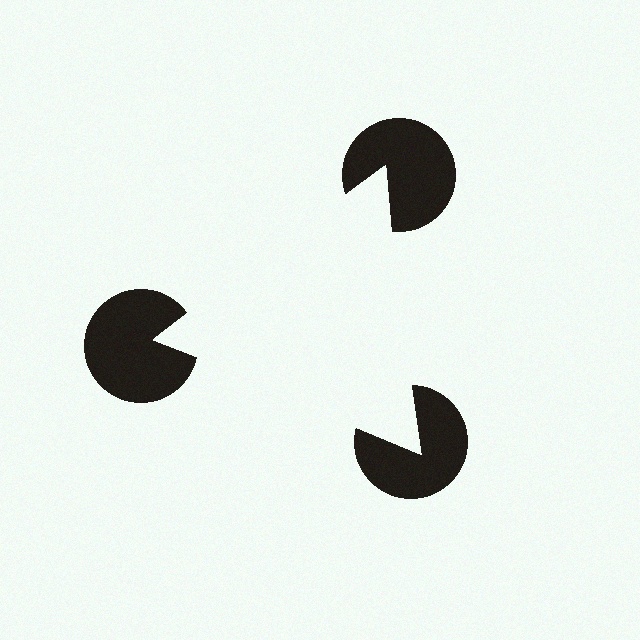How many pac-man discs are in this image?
There are 3 — one at each vertex of the illusory triangle.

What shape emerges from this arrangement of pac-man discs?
An illusory triangle — its edges are inferred from the aligned wedge cuts in the pac-man discs, not physically drawn.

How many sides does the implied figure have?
3 sides.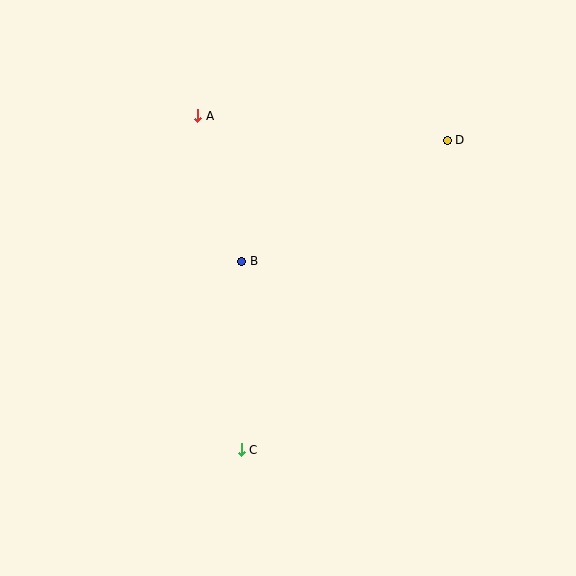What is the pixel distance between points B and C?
The distance between B and C is 188 pixels.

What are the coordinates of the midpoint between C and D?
The midpoint between C and D is at (344, 295).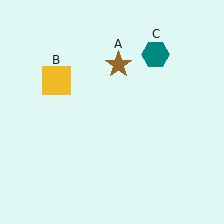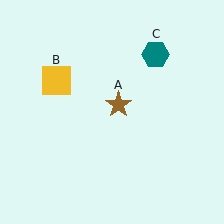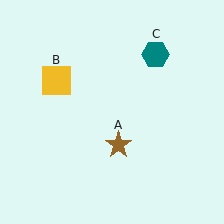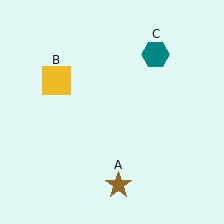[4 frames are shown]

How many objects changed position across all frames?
1 object changed position: brown star (object A).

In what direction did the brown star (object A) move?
The brown star (object A) moved down.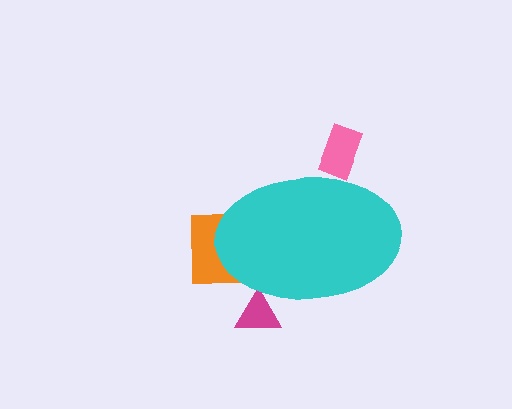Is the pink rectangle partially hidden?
Yes, the pink rectangle is partially hidden behind the cyan ellipse.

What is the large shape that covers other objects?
A cyan ellipse.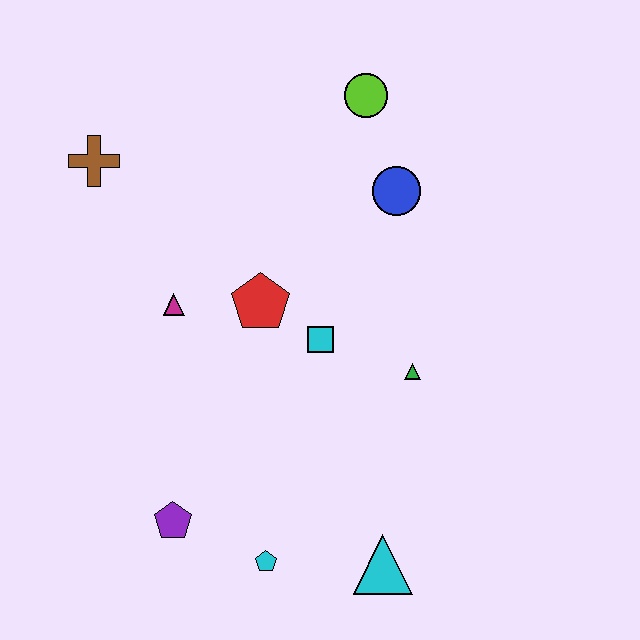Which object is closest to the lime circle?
The blue circle is closest to the lime circle.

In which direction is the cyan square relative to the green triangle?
The cyan square is to the left of the green triangle.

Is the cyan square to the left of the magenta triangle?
No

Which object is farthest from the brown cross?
The cyan triangle is farthest from the brown cross.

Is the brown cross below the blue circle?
No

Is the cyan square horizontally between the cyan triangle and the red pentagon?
Yes